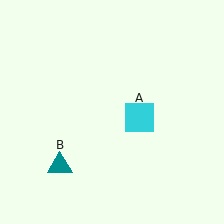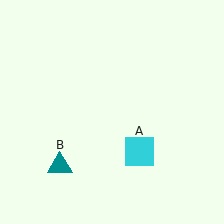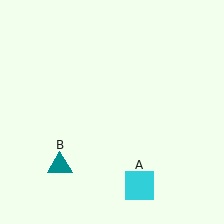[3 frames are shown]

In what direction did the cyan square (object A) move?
The cyan square (object A) moved down.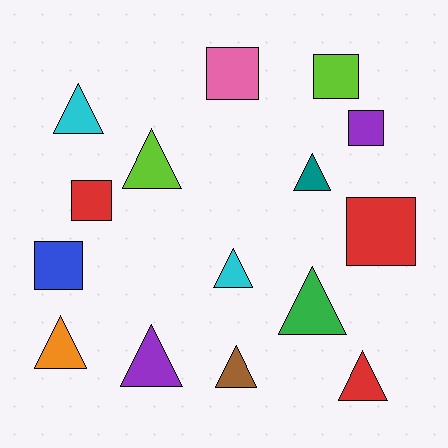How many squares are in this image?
There are 6 squares.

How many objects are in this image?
There are 15 objects.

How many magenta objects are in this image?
There are no magenta objects.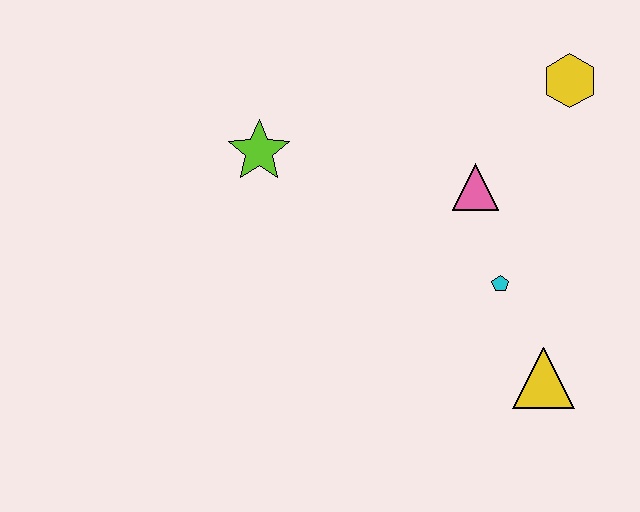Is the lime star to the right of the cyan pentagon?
No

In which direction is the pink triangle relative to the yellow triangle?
The pink triangle is above the yellow triangle.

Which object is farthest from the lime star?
The yellow triangle is farthest from the lime star.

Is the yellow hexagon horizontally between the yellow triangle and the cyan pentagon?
No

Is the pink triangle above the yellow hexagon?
No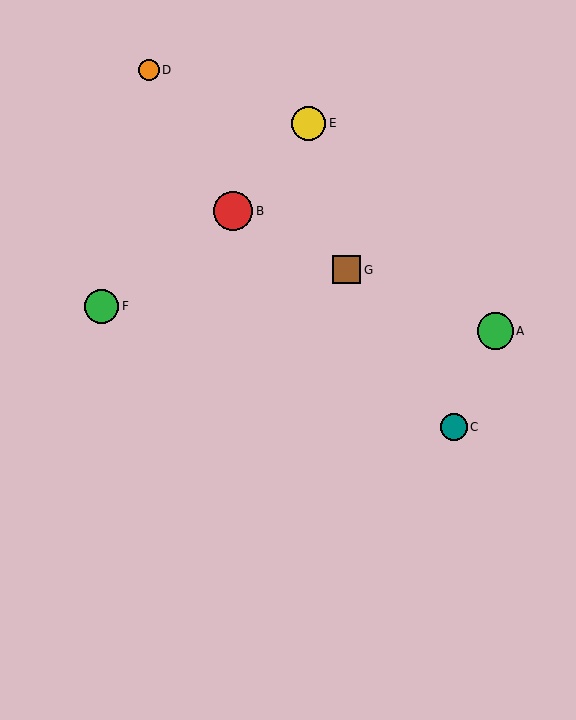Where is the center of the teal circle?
The center of the teal circle is at (454, 427).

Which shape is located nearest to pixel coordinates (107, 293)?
The green circle (labeled F) at (102, 306) is nearest to that location.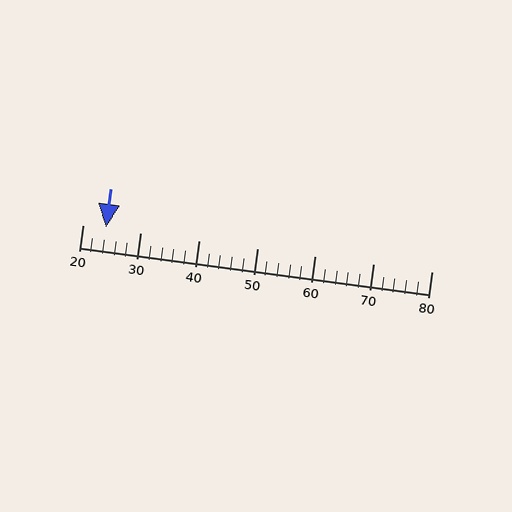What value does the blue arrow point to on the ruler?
The blue arrow points to approximately 24.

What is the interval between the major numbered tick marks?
The major tick marks are spaced 10 units apart.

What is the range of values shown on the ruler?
The ruler shows values from 20 to 80.